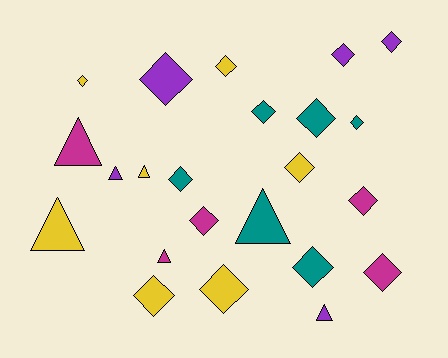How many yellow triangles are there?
There are 2 yellow triangles.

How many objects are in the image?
There are 23 objects.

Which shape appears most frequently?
Diamond, with 16 objects.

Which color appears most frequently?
Yellow, with 7 objects.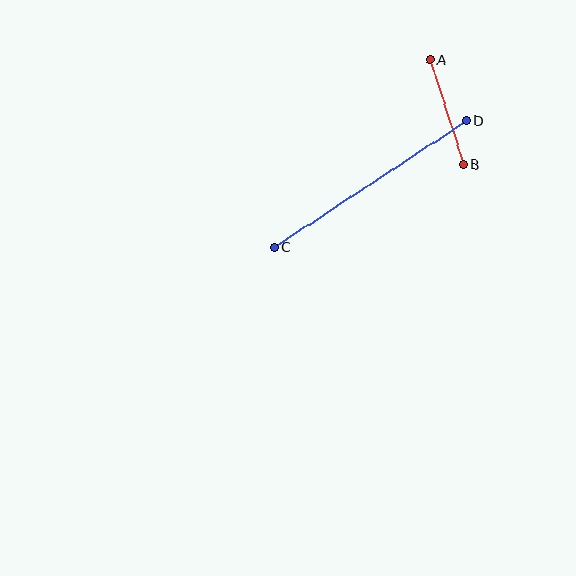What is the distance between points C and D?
The distance is approximately 230 pixels.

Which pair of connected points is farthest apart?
Points C and D are farthest apart.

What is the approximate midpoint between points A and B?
The midpoint is at approximately (447, 112) pixels.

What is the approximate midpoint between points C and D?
The midpoint is at approximately (370, 184) pixels.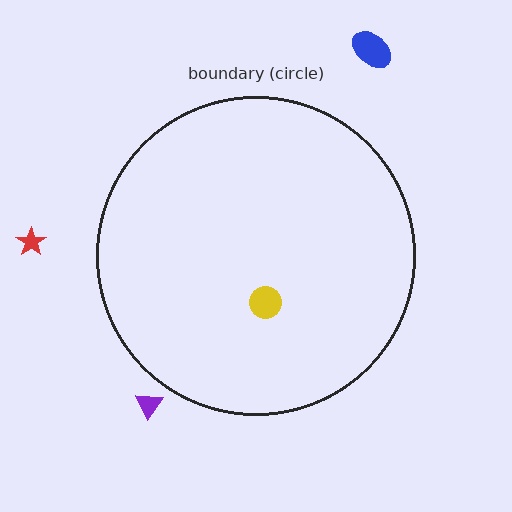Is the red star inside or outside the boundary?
Outside.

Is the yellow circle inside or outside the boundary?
Inside.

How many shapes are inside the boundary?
1 inside, 3 outside.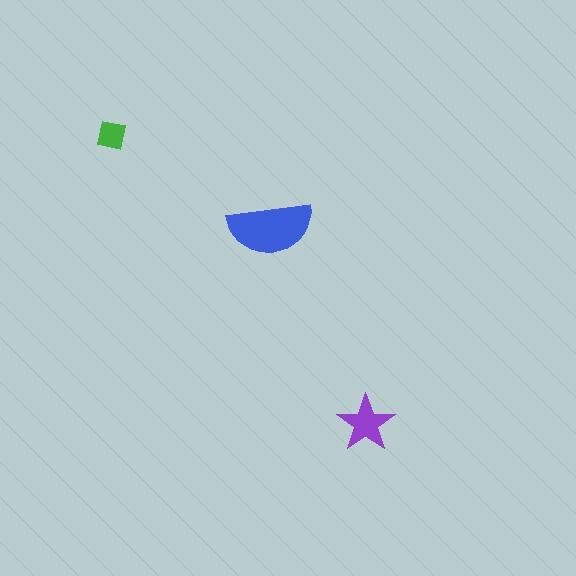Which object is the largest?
The blue semicircle.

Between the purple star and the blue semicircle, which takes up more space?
The blue semicircle.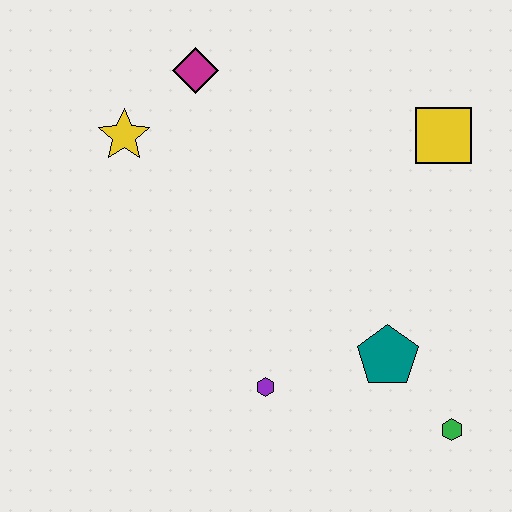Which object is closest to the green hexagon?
The teal pentagon is closest to the green hexagon.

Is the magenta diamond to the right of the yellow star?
Yes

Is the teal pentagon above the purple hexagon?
Yes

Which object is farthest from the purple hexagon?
The magenta diamond is farthest from the purple hexagon.